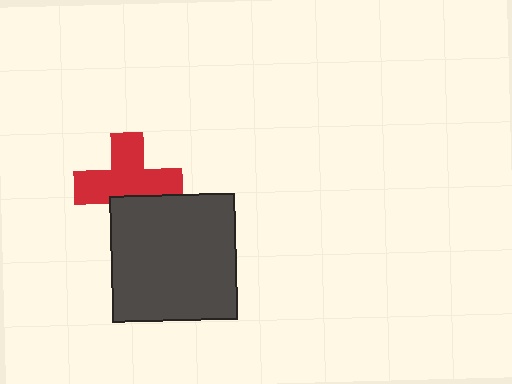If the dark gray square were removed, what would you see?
You would see the complete red cross.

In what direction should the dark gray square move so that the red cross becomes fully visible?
The dark gray square should move down. That is the shortest direction to clear the overlap and leave the red cross fully visible.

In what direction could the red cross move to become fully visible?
The red cross could move up. That would shift it out from behind the dark gray square entirely.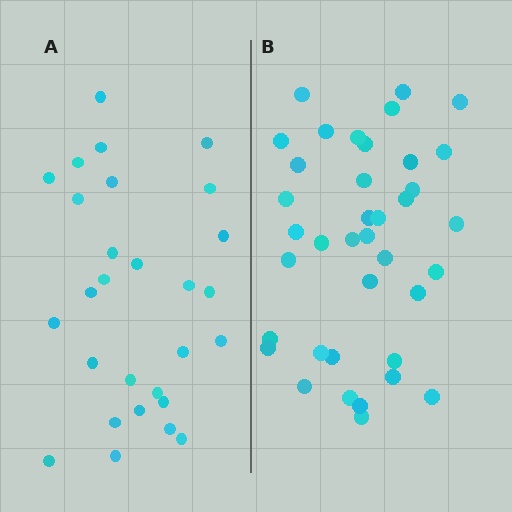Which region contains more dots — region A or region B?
Region B (the right region) has more dots.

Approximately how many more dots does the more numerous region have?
Region B has roughly 10 or so more dots than region A.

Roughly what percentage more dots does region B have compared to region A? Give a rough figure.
About 35% more.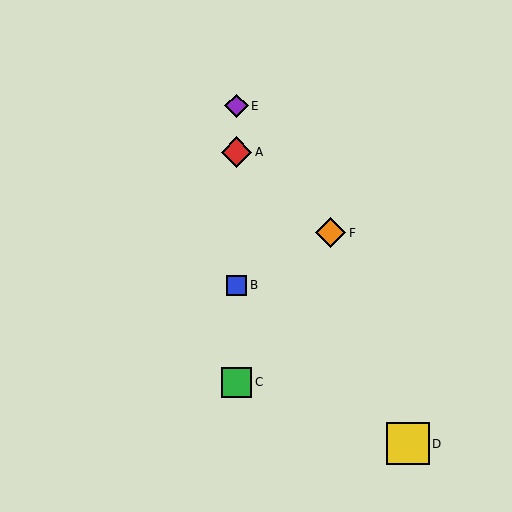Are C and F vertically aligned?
No, C is at x≈236 and F is at x≈331.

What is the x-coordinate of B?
Object B is at x≈236.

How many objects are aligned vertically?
4 objects (A, B, C, E) are aligned vertically.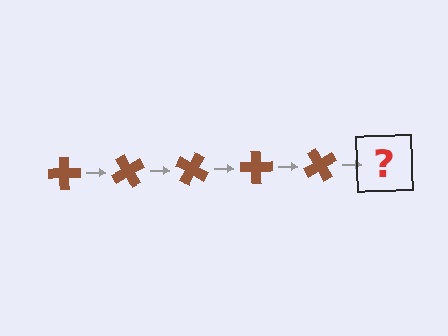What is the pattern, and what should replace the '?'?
The pattern is that the cross rotates 60 degrees each step. The '?' should be a brown cross rotated 300 degrees.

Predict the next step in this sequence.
The next step is a brown cross rotated 300 degrees.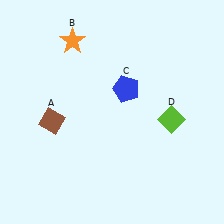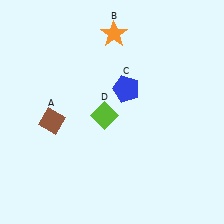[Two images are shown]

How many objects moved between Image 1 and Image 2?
2 objects moved between the two images.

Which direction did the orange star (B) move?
The orange star (B) moved right.